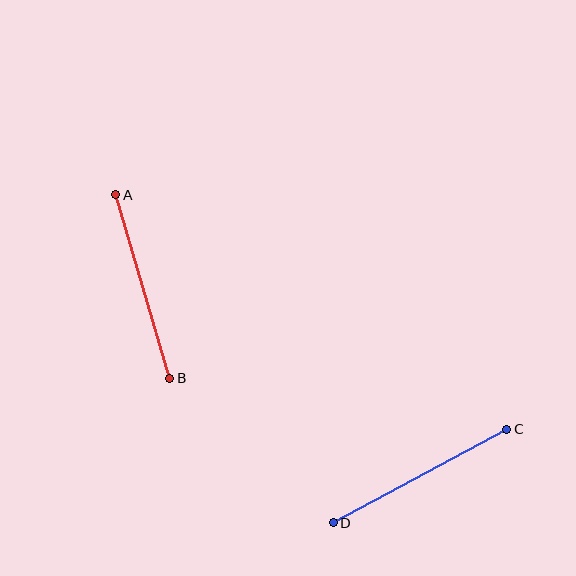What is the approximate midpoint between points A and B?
The midpoint is at approximately (143, 286) pixels.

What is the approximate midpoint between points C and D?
The midpoint is at approximately (420, 476) pixels.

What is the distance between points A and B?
The distance is approximately 191 pixels.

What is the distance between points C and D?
The distance is approximately 197 pixels.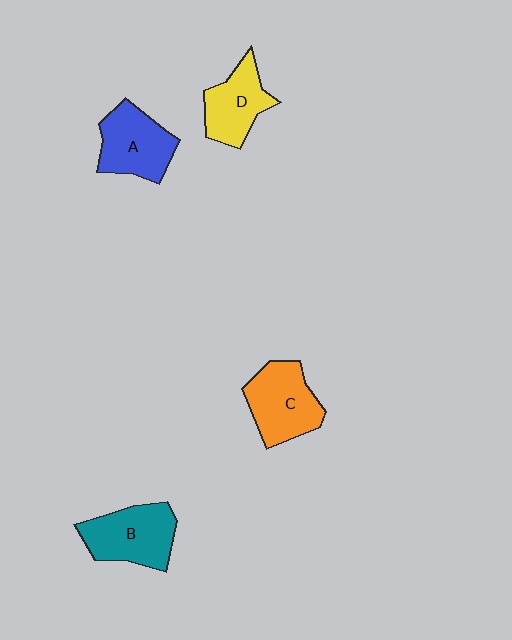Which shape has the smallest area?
Shape D (yellow).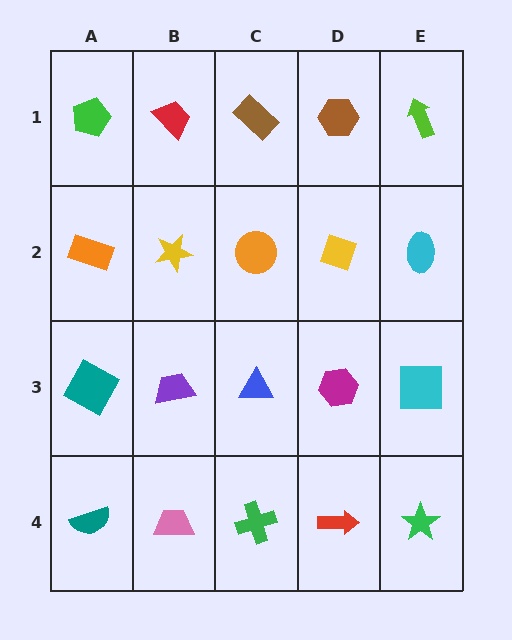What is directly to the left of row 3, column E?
A magenta hexagon.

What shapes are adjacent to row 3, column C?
An orange circle (row 2, column C), a green cross (row 4, column C), a purple trapezoid (row 3, column B), a magenta hexagon (row 3, column D).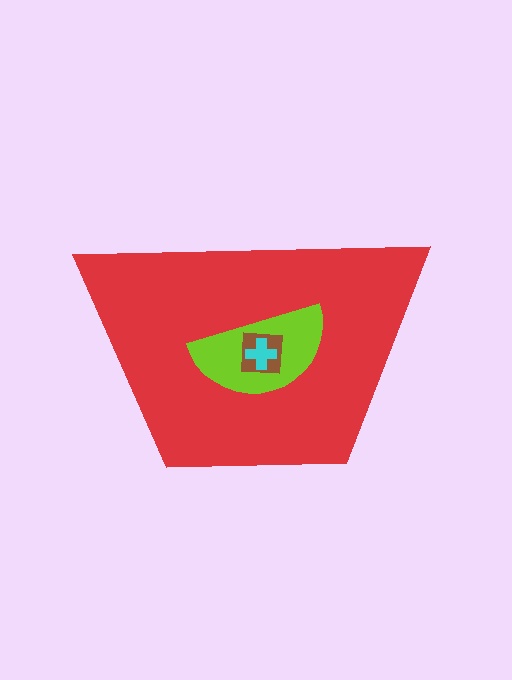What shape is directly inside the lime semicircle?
The brown square.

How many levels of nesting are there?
4.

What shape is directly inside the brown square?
The cyan cross.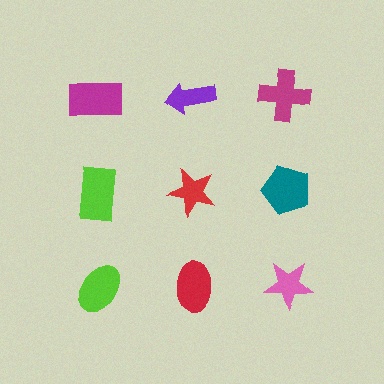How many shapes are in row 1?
3 shapes.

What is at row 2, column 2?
A red star.